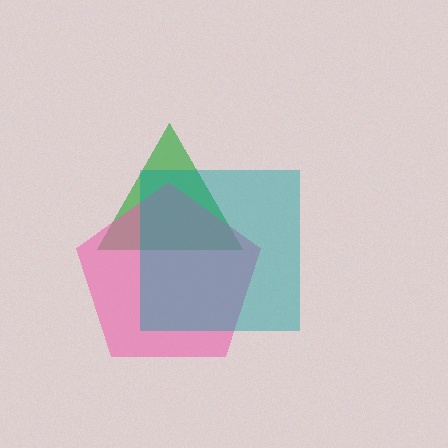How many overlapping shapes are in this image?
There are 3 overlapping shapes in the image.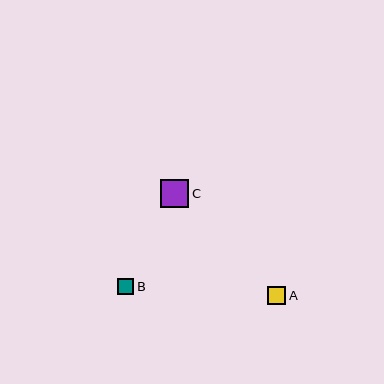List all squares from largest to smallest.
From largest to smallest: C, A, B.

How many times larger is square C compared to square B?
Square C is approximately 1.7 times the size of square B.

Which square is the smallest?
Square B is the smallest with a size of approximately 17 pixels.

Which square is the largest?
Square C is the largest with a size of approximately 28 pixels.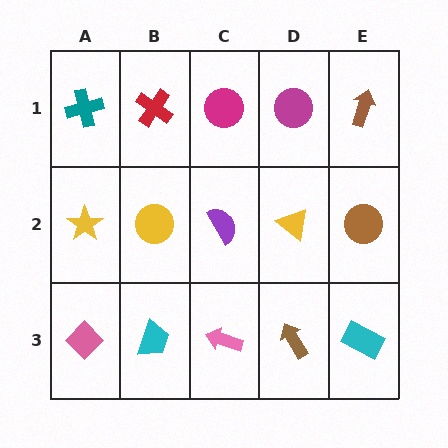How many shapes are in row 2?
5 shapes.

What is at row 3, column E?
A cyan rectangle.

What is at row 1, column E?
A brown arrow.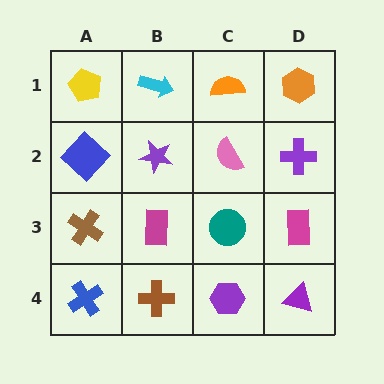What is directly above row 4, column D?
A magenta rectangle.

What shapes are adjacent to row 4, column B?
A magenta rectangle (row 3, column B), a blue cross (row 4, column A), a purple hexagon (row 4, column C).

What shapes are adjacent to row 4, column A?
A brown cross (row 3, column A), a brown cross (row 4, column B).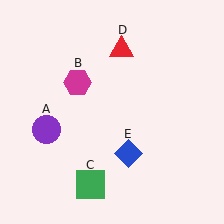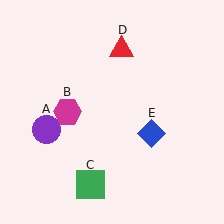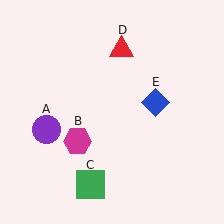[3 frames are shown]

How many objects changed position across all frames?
2 objects changed position: magenta hexagon (object B), blue diamond (object E).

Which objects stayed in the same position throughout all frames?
Purple circle (object A) and green square (object C) and red triangle (object D) remained stationary.